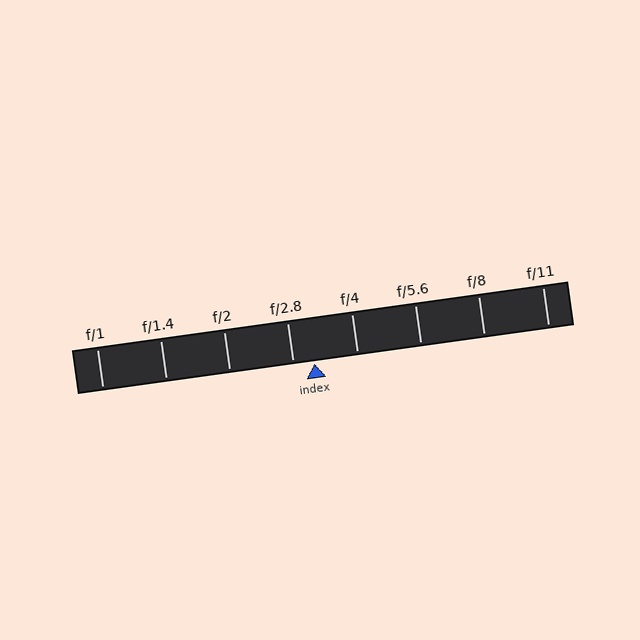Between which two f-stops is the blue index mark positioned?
The index mark is between f/2.8 and f/4.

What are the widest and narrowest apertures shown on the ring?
The widest aperture shown is f/1 and the narrowest is f/11.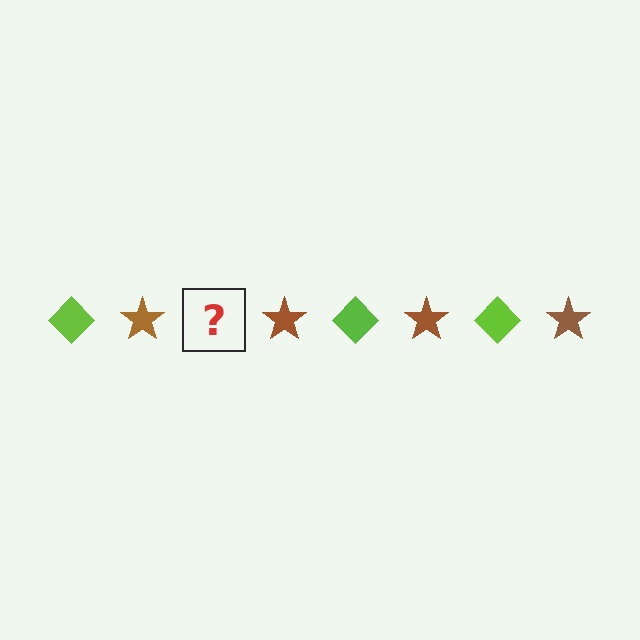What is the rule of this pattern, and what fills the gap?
The rule is that the pattern alternates between lime diamond and brown star. The gap should be filled with a lime diamond.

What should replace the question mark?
The question mark should be replaced with a lime diamond.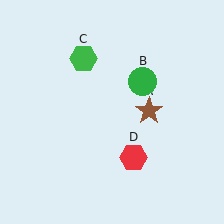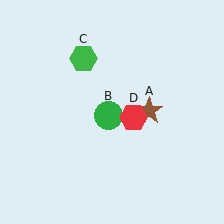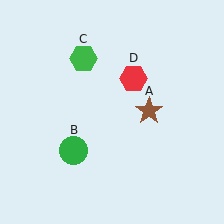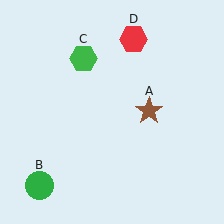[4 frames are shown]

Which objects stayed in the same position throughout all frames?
Brown star (object A) and green hexagon (object C) remained stationary.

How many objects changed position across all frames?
2 objects changed position: green circle (object B), red hexagon (object D).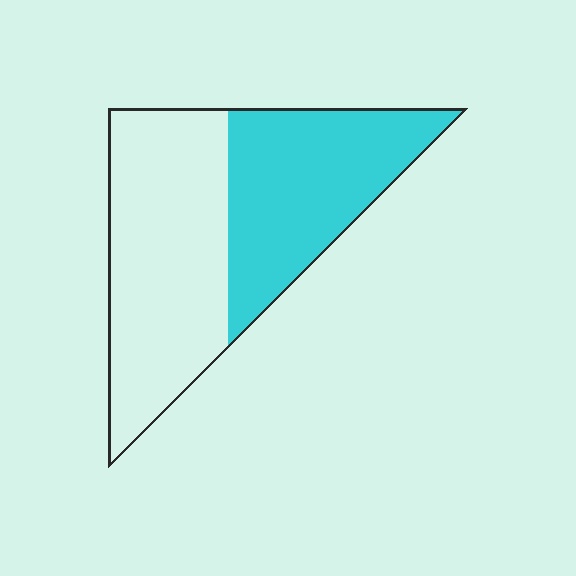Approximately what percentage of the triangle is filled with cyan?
Approximately 45%.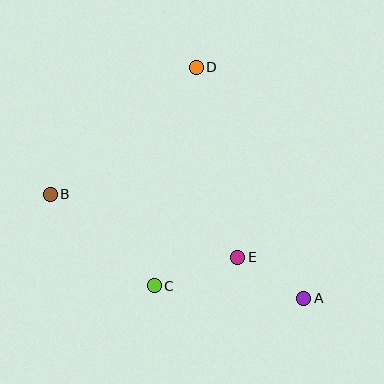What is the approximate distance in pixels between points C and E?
The distance between C and E is approximately 88 pixels.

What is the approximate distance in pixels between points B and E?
The distance between B and E is approximately 197 pixels.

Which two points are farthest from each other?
Points A and B are farthest from each other.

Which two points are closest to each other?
Points A and E are closest to each other.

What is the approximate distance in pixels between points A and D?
The distance between A and D is approximately 255 pixels.